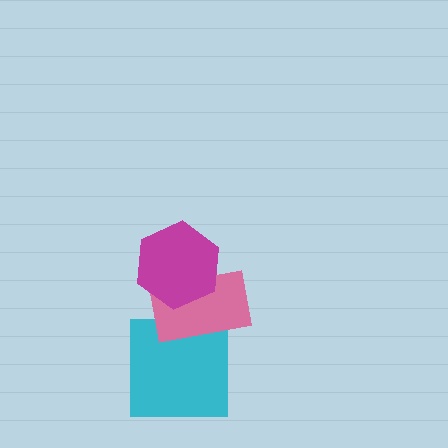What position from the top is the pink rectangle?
The pink rectangle is 2nd from the top.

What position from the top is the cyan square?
The cyan square is 3rd from the top.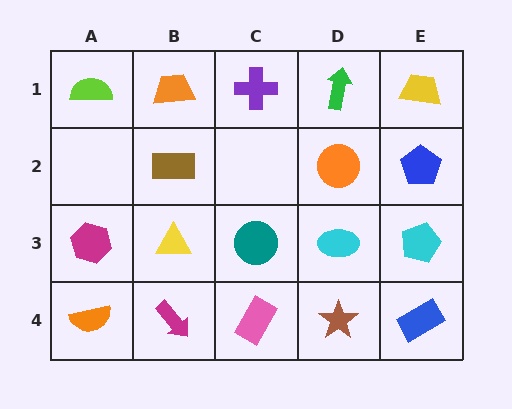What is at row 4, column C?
A pink rectangle.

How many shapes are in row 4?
5 shapes.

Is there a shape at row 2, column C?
No, that cell is empty.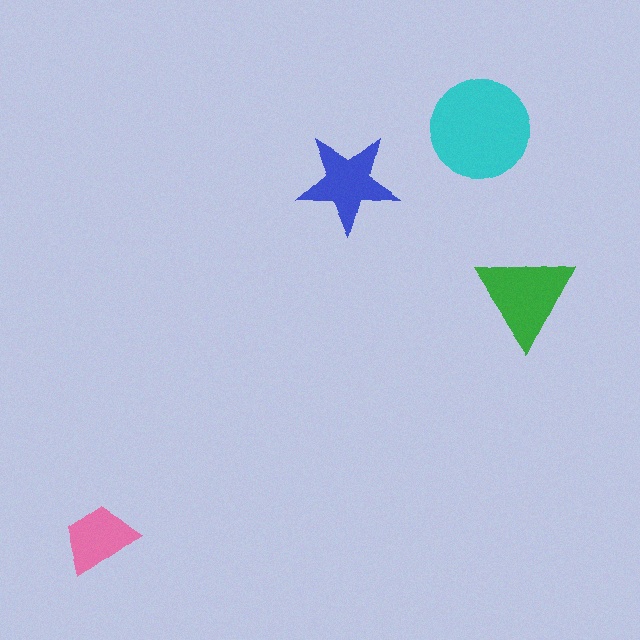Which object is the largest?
The cyan circle.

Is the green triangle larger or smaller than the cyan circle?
Smaller.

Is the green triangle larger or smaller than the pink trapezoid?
Larger.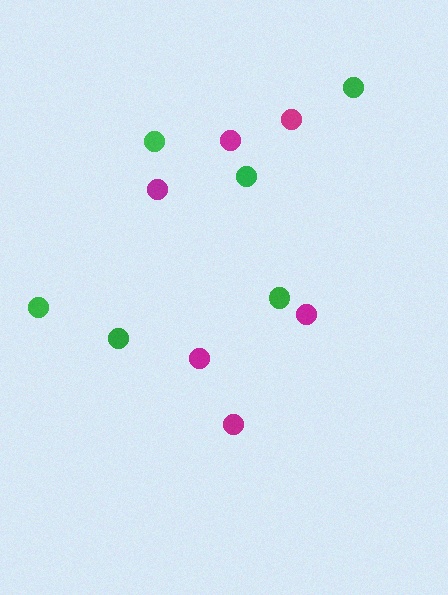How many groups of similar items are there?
There are 2 groups: one group of green circles (6) and one group of magenta circles (6).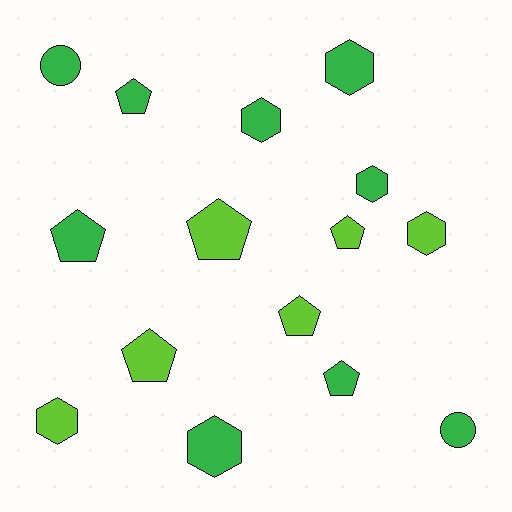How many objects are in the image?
There are 15 objects.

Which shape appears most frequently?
Pentagon, with 7 objects.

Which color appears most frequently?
Green, with 9 objects.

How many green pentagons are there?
There are 3 green pentagons.